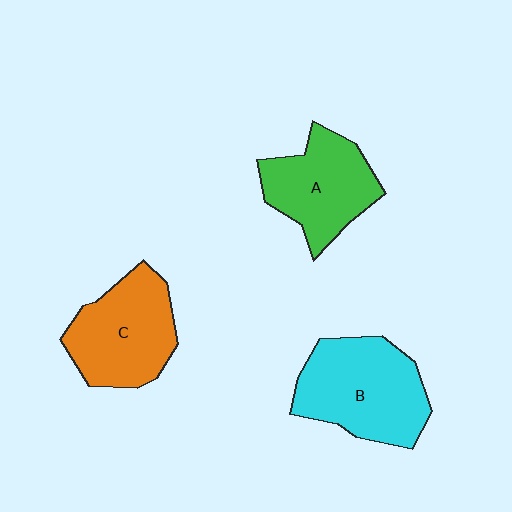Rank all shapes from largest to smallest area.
From largest to smallest: B (cyan), C (orange), A (green).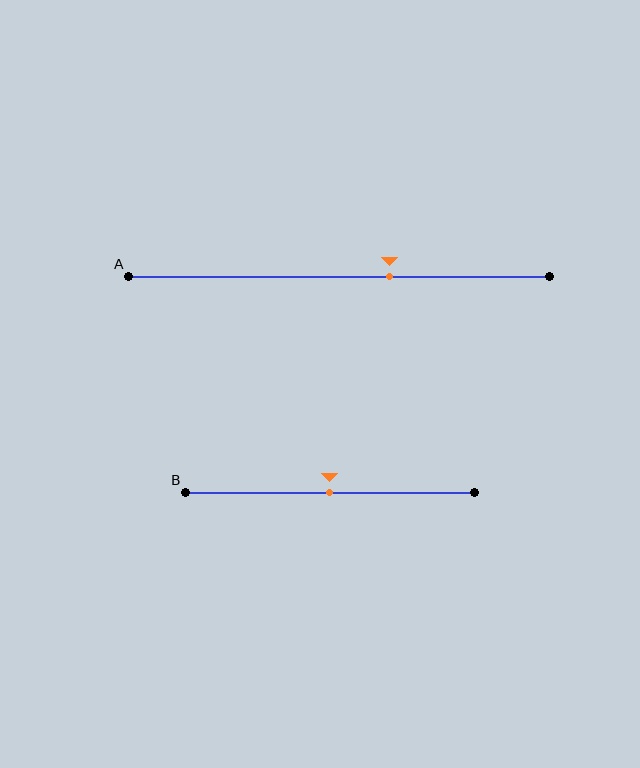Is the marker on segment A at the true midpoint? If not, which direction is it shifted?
No, the marker on segment A is shifted to the right by about 12% of the segment length.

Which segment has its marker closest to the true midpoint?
Segment B has its marker closest to the true midpoint.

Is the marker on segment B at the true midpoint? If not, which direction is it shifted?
Yes, the marker on segment B is at the true midpoint.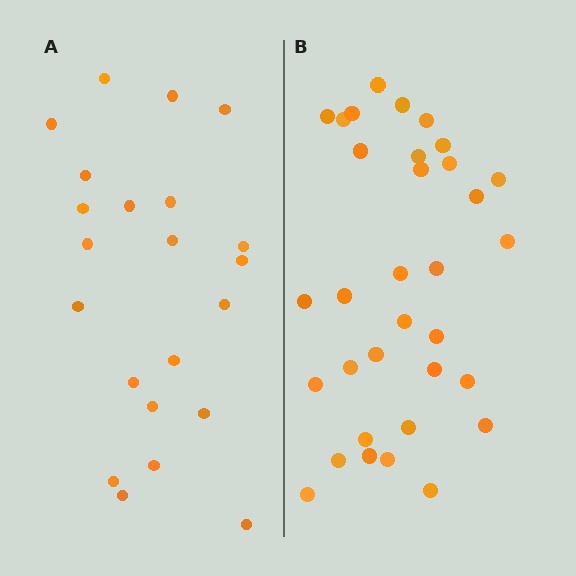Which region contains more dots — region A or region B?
Region B (the right region) has more dots.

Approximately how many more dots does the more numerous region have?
Region B has roughly 12 or so more dots than region A.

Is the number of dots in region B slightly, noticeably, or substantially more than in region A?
Region B has substantially more. The ratio is roughly 1.5 to 1.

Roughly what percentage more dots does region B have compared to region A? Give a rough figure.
About 50% more.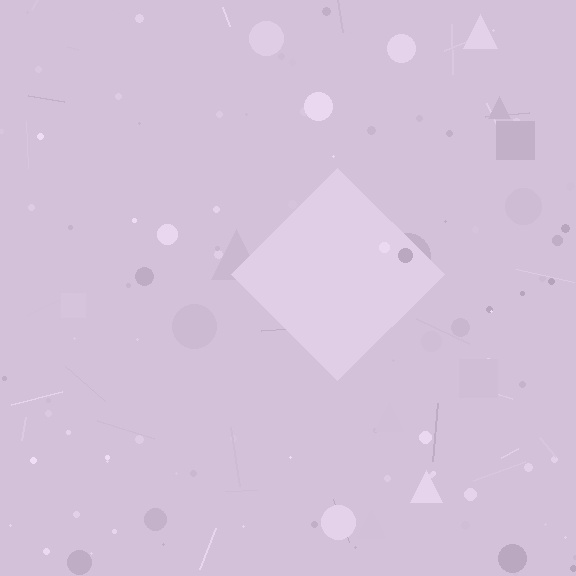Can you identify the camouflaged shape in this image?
The camouflaged shape is a diamond.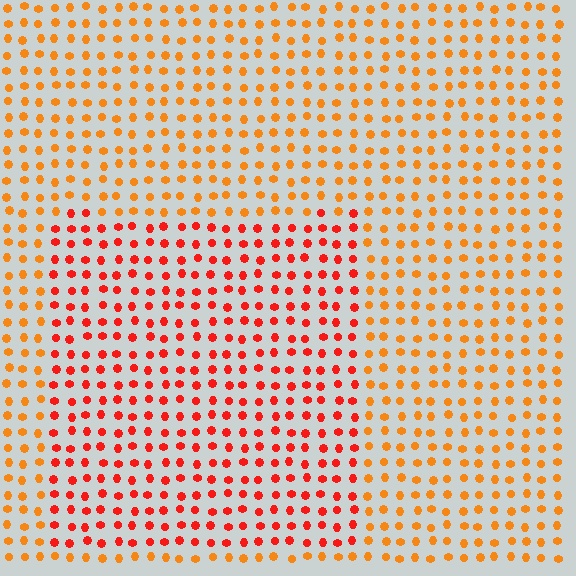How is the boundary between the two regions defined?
The boundary is defined purely by a slight shift in hue (about 29 degrees). Spacing, size, and orientation are identical on both sides.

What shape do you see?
I see a rectangle.